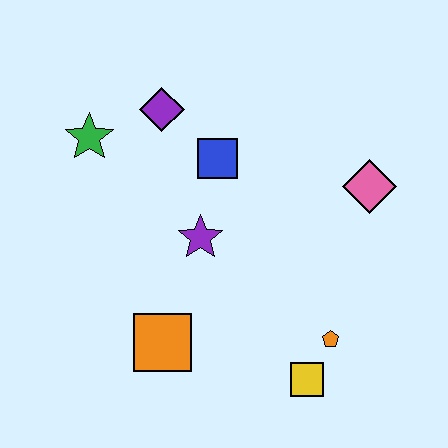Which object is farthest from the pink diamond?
The green star is farthest from the pink diamond.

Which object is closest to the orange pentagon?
The yellow square is closest to the orange pentagon.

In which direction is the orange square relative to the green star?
The orange square is below the green star.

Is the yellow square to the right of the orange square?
Yes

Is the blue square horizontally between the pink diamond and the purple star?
Yes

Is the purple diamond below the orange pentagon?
No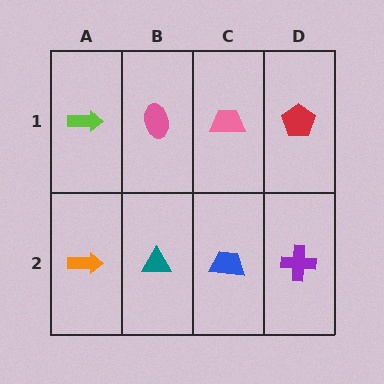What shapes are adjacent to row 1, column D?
A purple cross (row 2, column D), a pink trapezoid (row 1, column C).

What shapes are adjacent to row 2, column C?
A pink trapezoid (row 1, column C), a teal triangle (row 2, column B), a purple cross (row 2, column D).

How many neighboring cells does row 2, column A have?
2.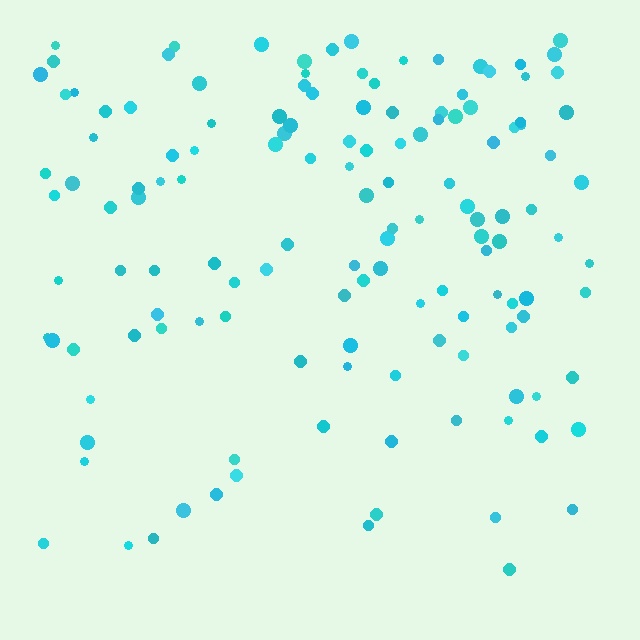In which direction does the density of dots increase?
From bottom to top, with the top side densest.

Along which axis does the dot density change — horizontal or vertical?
Vertical.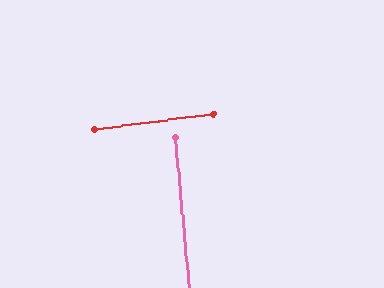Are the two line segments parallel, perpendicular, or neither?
Perpendicular — they meet at approximately 88°.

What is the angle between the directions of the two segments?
Approximately 88 degrees.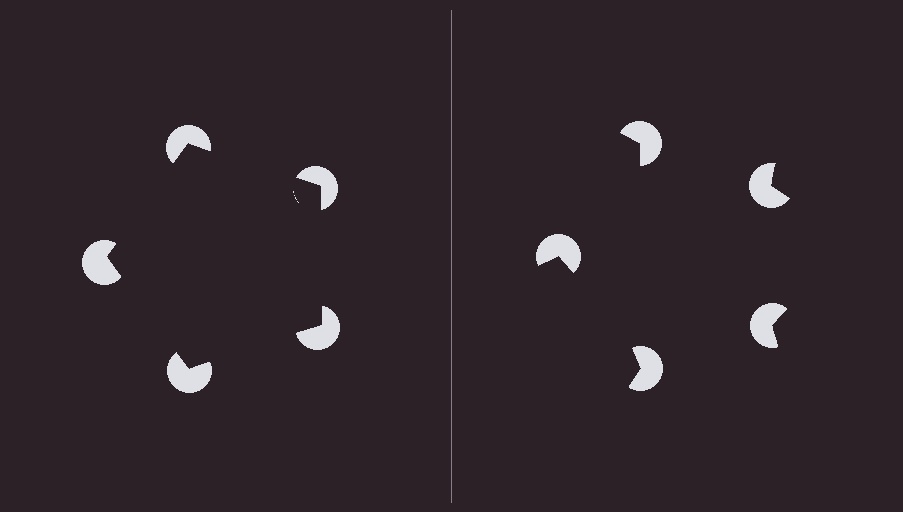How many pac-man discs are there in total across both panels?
10 — 5 on each side.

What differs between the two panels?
The pac-man discs are positioned identically on both sides; only the wedge orientations differ. On the left they align to a pentagon; on the right they are misaligned.